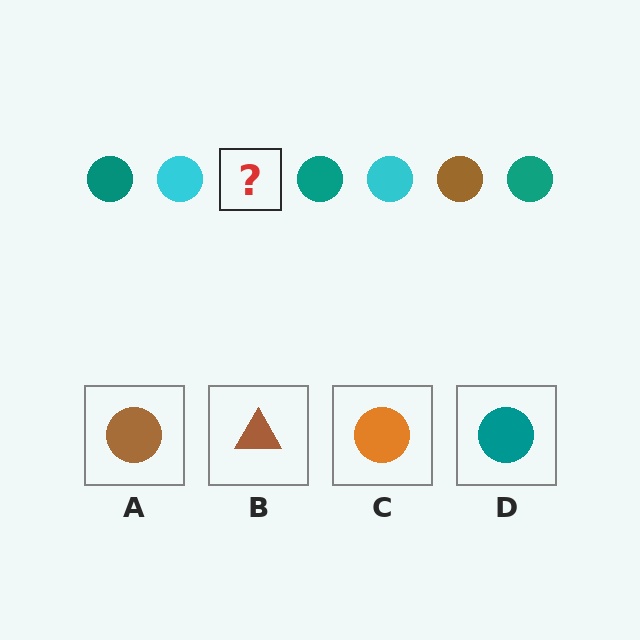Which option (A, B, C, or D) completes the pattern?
A.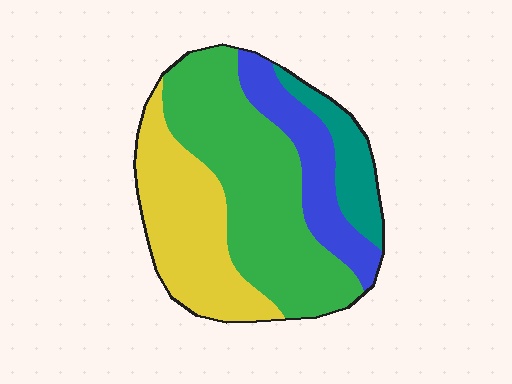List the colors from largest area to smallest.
From largest to smallest: green, yellow, blue, teal.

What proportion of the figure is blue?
Blue takes up about one sixth (1/6) of the figure.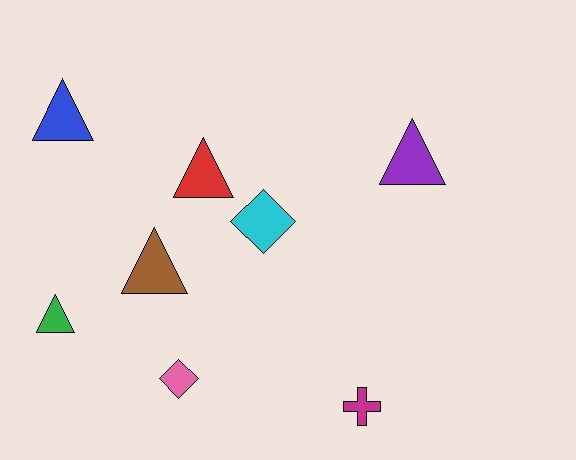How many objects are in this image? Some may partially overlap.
There are 8 objects.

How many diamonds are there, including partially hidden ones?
There are 2 diamonds.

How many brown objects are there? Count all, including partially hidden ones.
There is 1 brown object.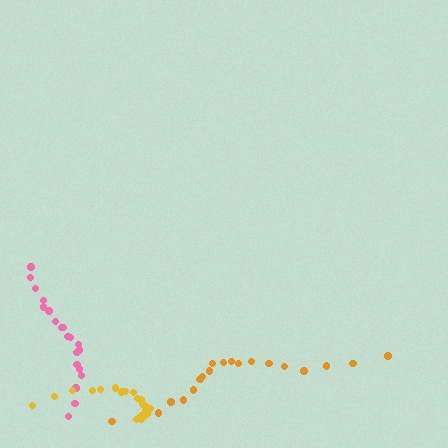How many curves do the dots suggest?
There are 3 distinct paths.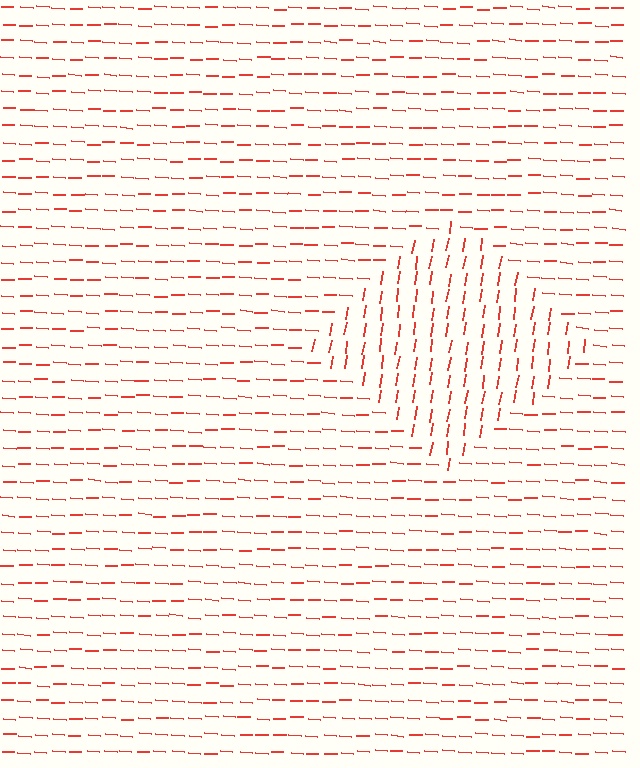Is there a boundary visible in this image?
Yes, there is a texture boundary formed by a change in line orientation.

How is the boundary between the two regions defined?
The boundary is defined purely by a change in line orientation (approximately 84 degrees difference). All lines are the same color and thickness.